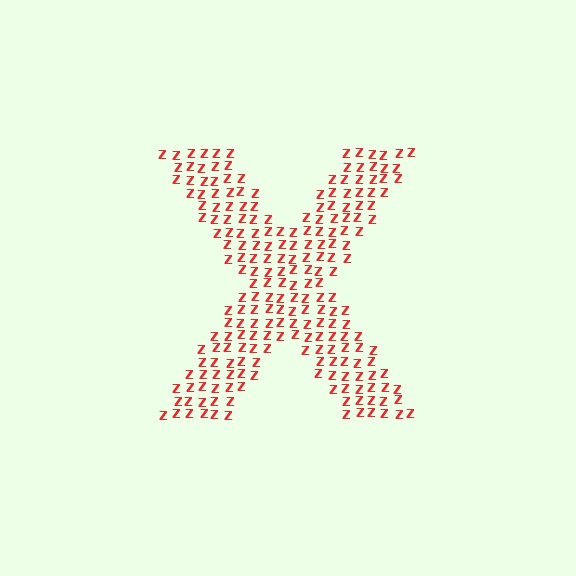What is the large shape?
The large shape is the letter X.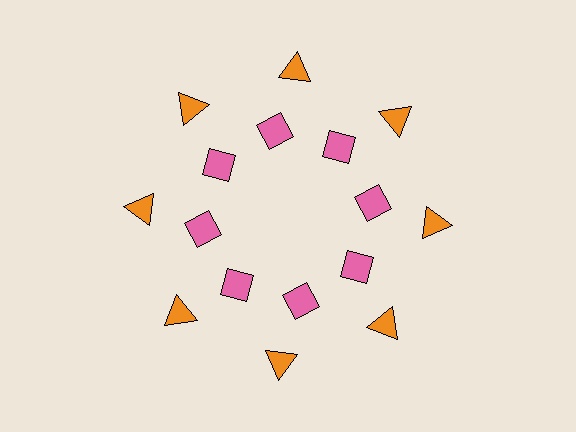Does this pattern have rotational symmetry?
Yes, this pattern has 8-fold rotational symmetry. It looks the same after rotating 45 degrees around the center.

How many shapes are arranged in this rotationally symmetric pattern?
There are 16 shapes, arranged in 8 groups of 2.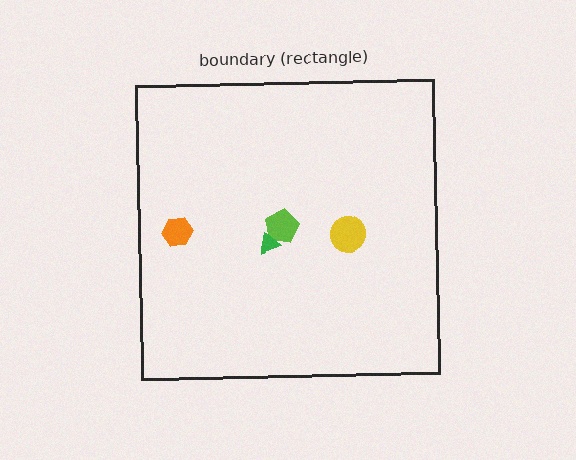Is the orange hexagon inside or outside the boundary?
Inside.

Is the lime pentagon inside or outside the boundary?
Inside.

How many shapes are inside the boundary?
4 inside, 0 outside.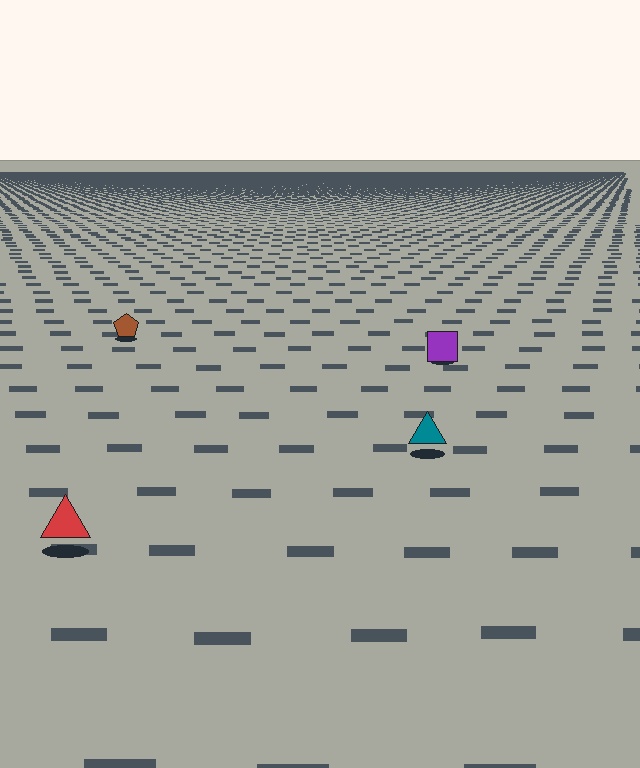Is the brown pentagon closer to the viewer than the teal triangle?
No. The teal triangle is closer — you can tell from the texture gradient: the ground texture is coarser near it.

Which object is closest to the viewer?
The red triangle is closest. The texture marks near it are larger and more spread out.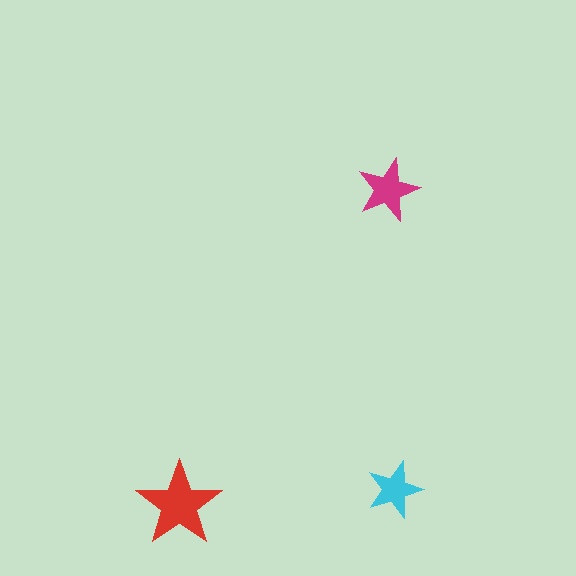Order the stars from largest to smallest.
the red one, the magenta one, the cyan one.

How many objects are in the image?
There are 3 objects in the image.